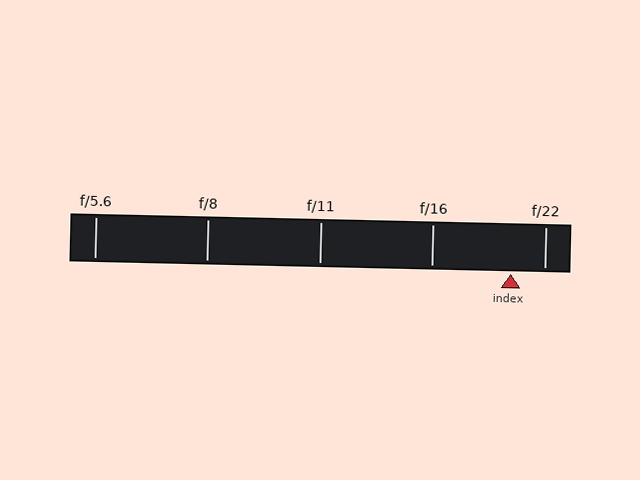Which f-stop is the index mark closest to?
The index mark is closest to f/22.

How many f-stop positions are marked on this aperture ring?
There are 5 f-stop positions marked.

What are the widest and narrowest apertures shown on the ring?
The widest aperture shown is f/5.6 and the narrowest is f/22.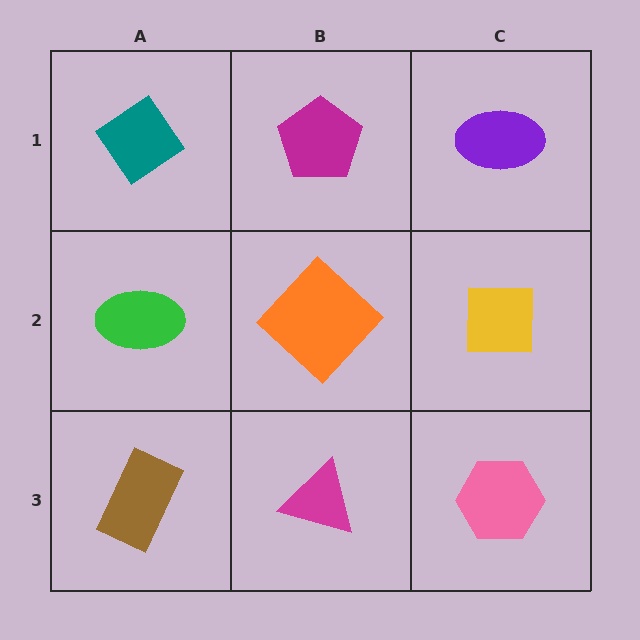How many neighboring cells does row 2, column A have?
3.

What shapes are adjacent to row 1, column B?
An orange diamond (row 2, column B), a teal diamond (row 1, column A), a purple ellipse (row 1, column C).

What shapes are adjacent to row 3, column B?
An orange diamond (row 2, column B), a brown rectangle (row 3, column A), a pink hexagon (row 3, column C).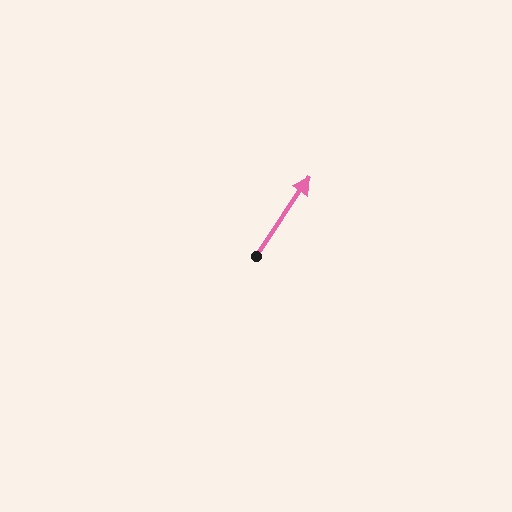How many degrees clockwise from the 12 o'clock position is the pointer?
Approximately 34 degrees.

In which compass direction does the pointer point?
Northeast.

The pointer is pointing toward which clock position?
Roughly 1 o'clock.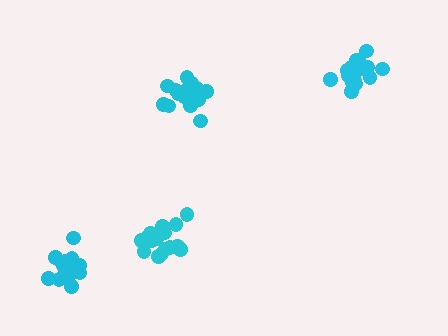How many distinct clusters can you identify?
There are 4 distinct clusters.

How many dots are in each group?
Group 1: 19 dots, Group 2: 19 dots, Group 3: 17 dots, Group 4: 21 dots (76 total).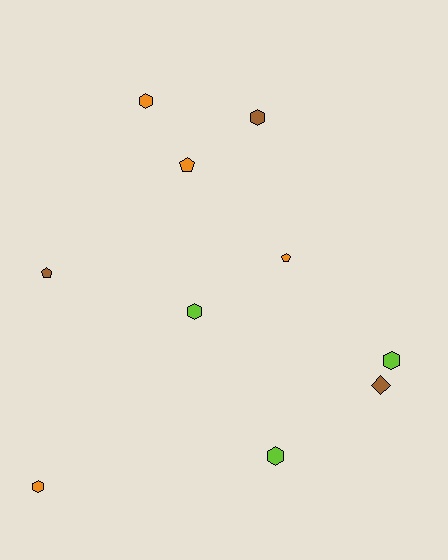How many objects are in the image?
There are 10 objects.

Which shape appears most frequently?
Hexagon, with 6 objects.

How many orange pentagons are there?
There are 2 orange pentagons.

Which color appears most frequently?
Orange, with 4 objects.